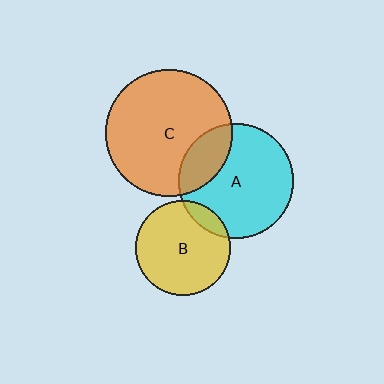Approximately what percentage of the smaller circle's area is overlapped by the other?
Approximately 25%.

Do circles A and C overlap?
Yes.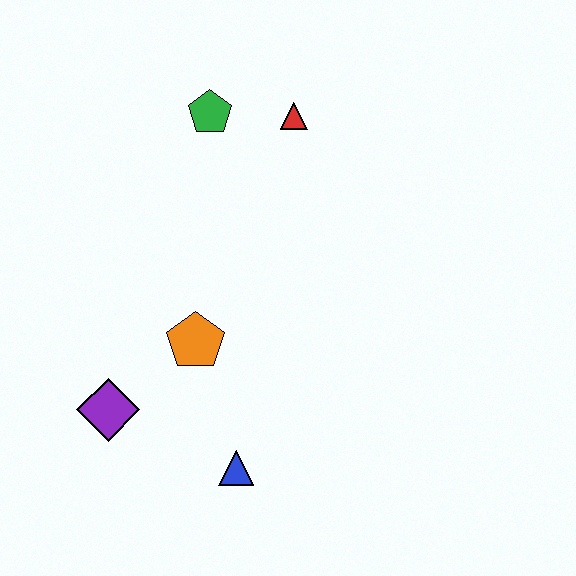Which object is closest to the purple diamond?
The orange pentagon is closest to the purple diamond.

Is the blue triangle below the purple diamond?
Yes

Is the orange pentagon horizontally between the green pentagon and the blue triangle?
No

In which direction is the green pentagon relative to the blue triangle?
The green pentagon is above the blue triangle.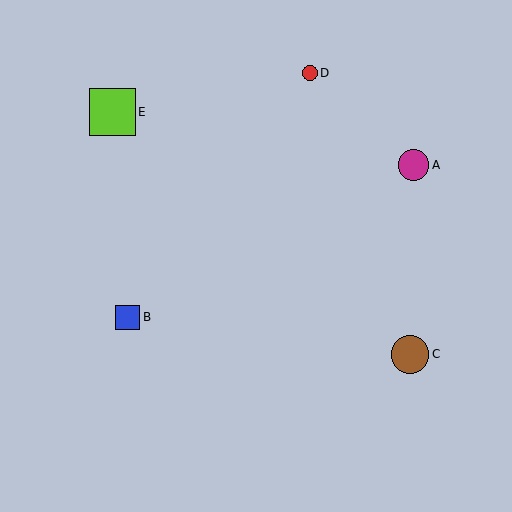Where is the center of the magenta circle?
The center of the magenta circle is at (414, 165).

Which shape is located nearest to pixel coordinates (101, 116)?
The lime square (labeled E) at (112, 112) is nearest to that location.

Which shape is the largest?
The lime square (labeled E) is the largest.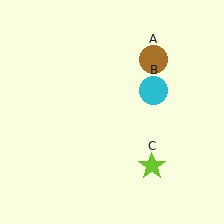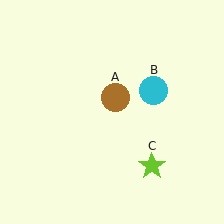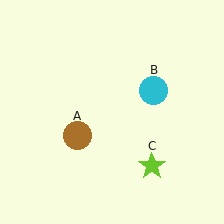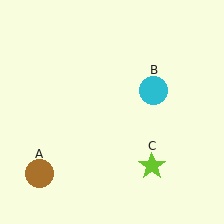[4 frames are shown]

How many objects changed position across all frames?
1 object changed position: brown circle (object A).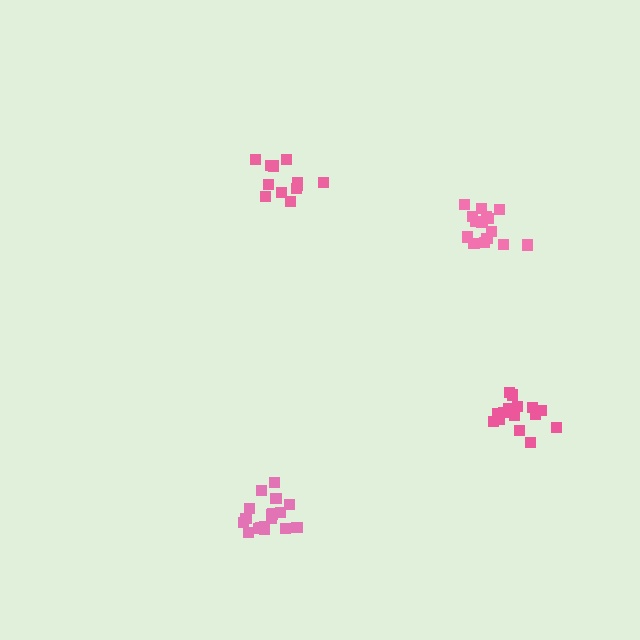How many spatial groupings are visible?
There are 4 spatial groupings.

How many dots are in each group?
Group 1: 12 dots, Group 2: 15 dots, Group 3: 16 dots, Group 4: 18 dots (61 total).